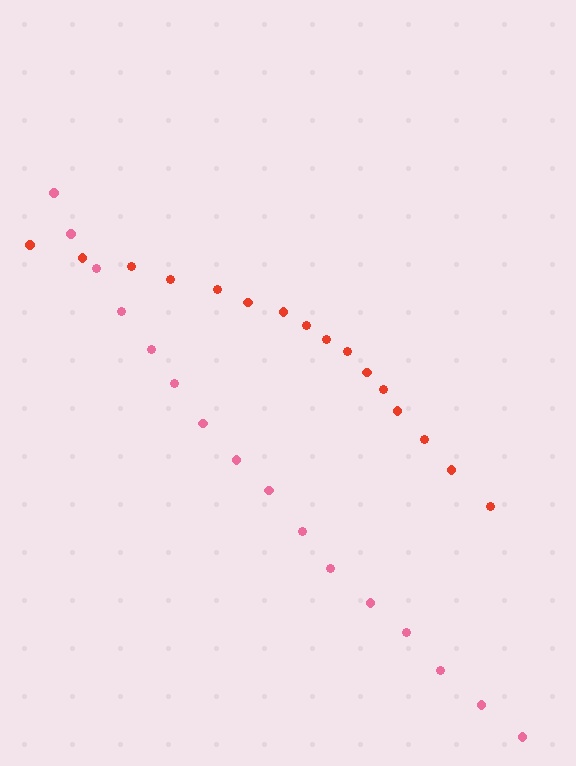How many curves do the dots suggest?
There are 2 distinct paths.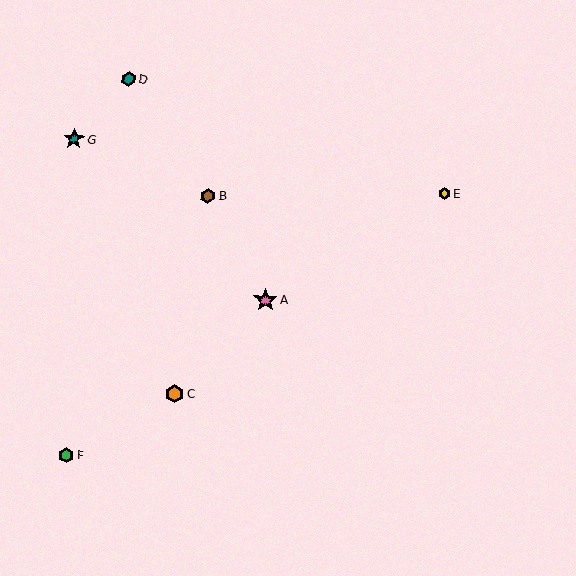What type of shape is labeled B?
Shape B is a brown hexagon.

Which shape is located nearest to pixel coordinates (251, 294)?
The pink star (labeled A) at (265, 300) is nearest to that location.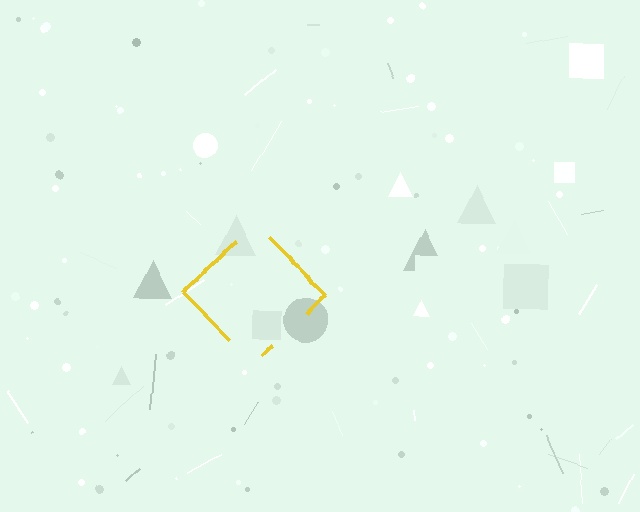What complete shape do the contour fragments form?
The contour fragments form a diamond.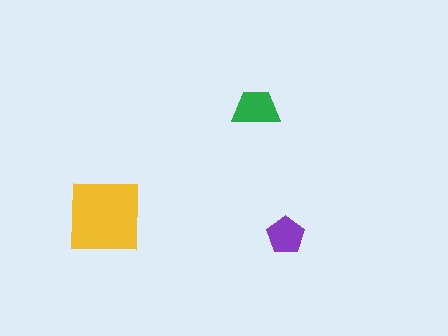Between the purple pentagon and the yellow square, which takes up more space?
The yellow square.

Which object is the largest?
The yellow square.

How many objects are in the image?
There are 3 objects in the image.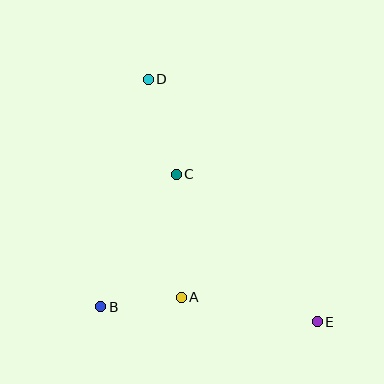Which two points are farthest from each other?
Points D and E are farthest from each other.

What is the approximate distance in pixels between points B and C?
The distance between B and C is approximately 152 pixels.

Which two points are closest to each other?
Points A and B are closest to each other.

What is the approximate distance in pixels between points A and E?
The distance between A and E is approximately 138 pixels.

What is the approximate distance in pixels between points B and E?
The distance between B and E is approximately 217 pixels.